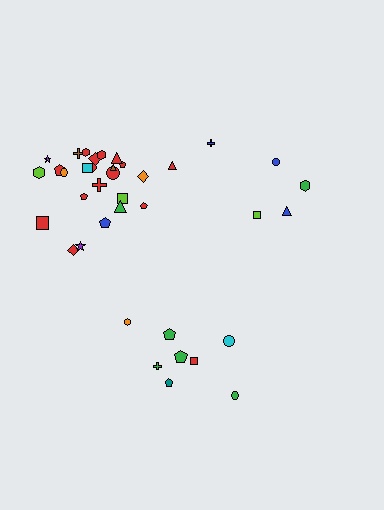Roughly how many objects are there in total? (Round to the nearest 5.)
Roughly 40 objects in total.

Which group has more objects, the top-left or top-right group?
The top-left group.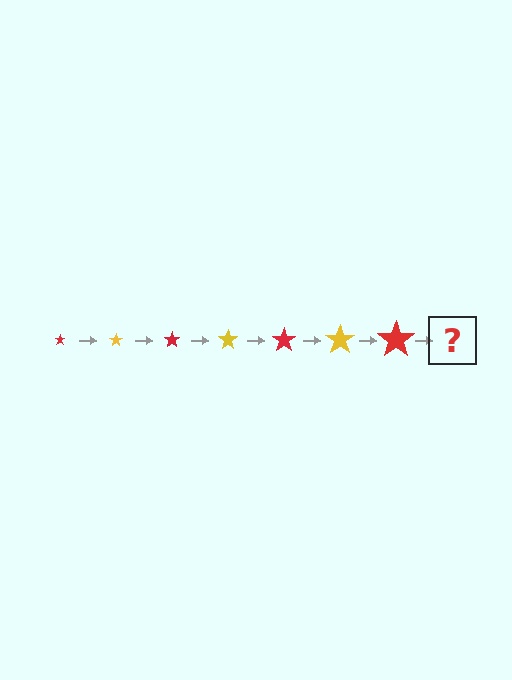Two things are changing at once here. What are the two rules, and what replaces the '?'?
The two rules are that the star grows larger each step and the color cycles through red and yellow. The '?' should be a yellow star, larger than the previous one.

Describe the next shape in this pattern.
It should be a yellow star, larger than the previous one.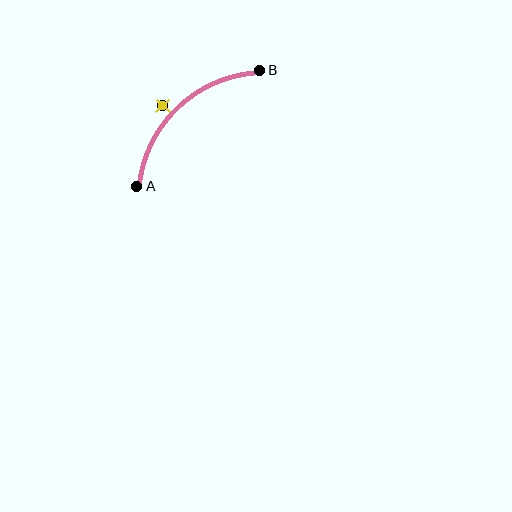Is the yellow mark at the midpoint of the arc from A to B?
No — the yellow mark does not lie on the arc at all. It sits slightly outside the curve.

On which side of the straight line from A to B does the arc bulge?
The arc bulges above and to the left of the straight line connecting A and B.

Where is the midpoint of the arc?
The arc midpoint is the point on the curve farthest from the straight line joining A and B. It sits above and to the left of that line.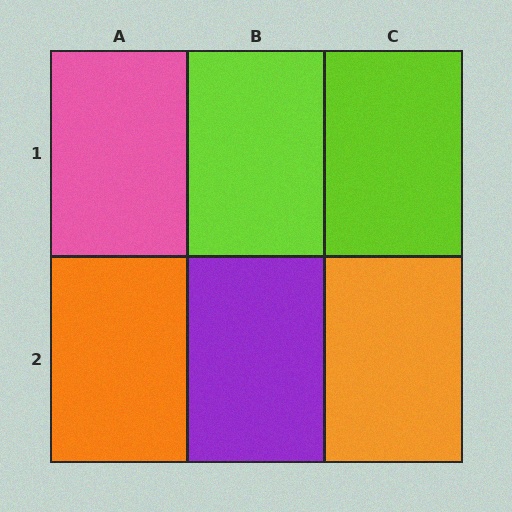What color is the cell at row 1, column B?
Lime.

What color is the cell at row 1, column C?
Lime.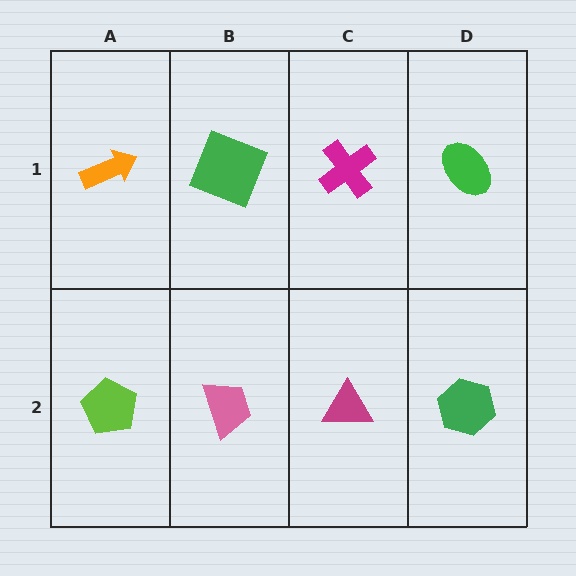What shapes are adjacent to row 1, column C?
A magenta triangle (row 2, column C), a green square (row 1, column B), a green ellipse (row 1, column D).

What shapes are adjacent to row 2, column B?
A green square (row 1, column B), a lime pentagon (row 2, column A), a magenta triangle (row 2, column C).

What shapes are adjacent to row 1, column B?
A pink trapezoid (row 2, column B), an orange arrow (row 1, column A), a magenta cross (row 1, column C).